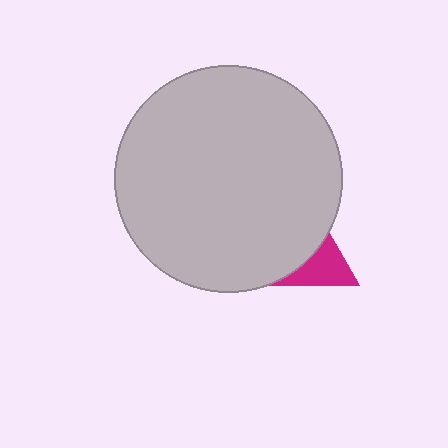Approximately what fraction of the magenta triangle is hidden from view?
Roughly 62% of the magenta triangle is hidden behind the light gray circle.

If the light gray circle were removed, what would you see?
You would see the complete magenta triangle.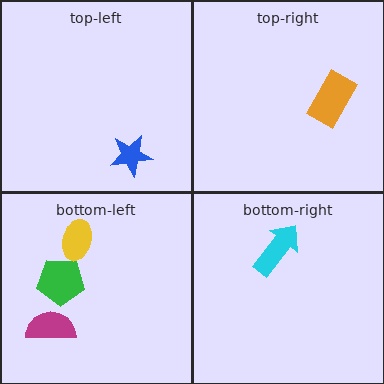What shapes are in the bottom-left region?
The green pentagon, the magenta semicircle, the yellow ellipse.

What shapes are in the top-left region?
The blue star.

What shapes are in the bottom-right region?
The cyan arrow.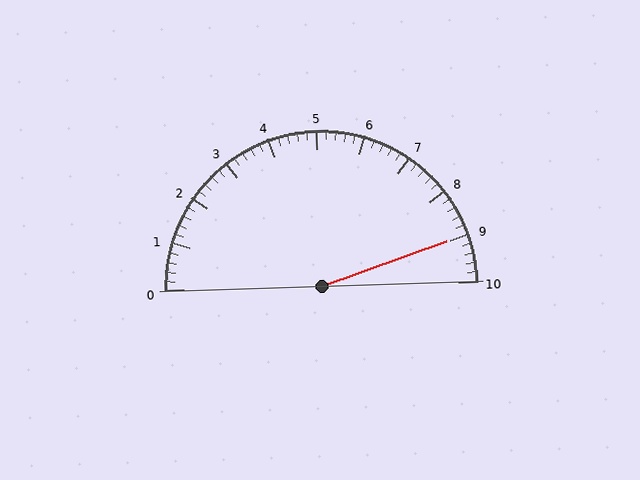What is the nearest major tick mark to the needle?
The nearest major tick mark is 9.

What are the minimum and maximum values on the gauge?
The gauge ranges from 0 to 10.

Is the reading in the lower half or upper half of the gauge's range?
The reading is in the upper half of the range (0 to 10).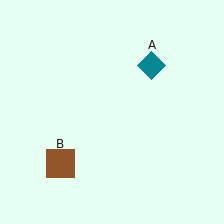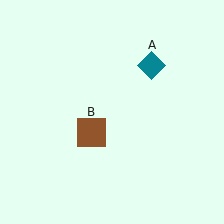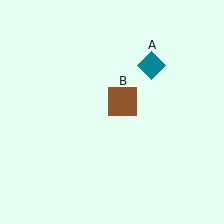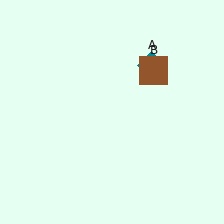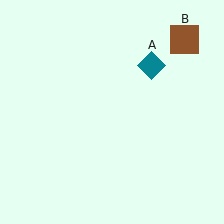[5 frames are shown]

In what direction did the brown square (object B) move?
The brown square (object B) moved up and to the right.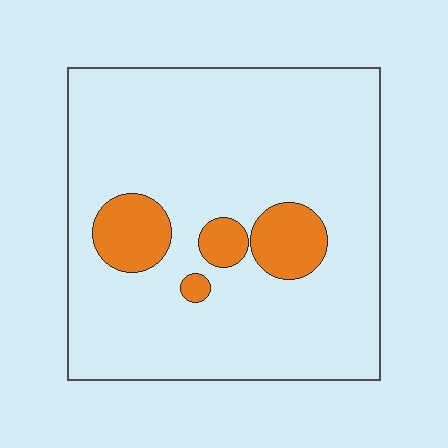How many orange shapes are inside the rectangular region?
4.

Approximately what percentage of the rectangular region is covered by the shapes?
Approximately 15%.